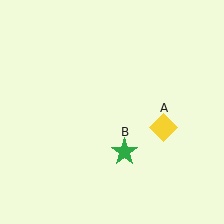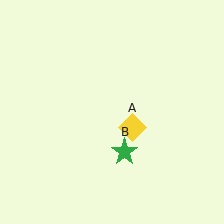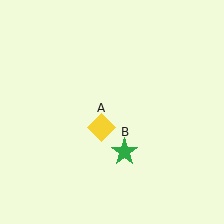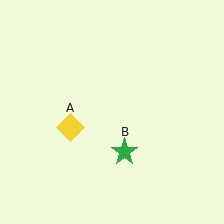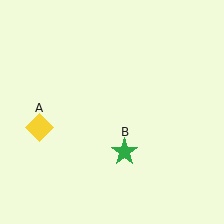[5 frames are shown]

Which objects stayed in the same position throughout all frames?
Green star (object B) remained stationary.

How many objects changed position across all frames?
1 object changed position: yellow diamond (object A).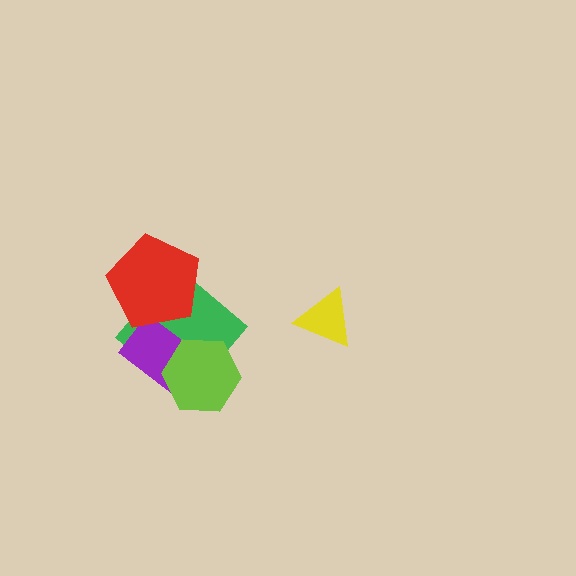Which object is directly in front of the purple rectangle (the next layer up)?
The red pentagon is directly in front of the purple rectangle.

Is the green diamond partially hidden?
Yes, it is partially covered by another shape.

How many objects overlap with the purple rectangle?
3 objects overlap with the purple rectangle.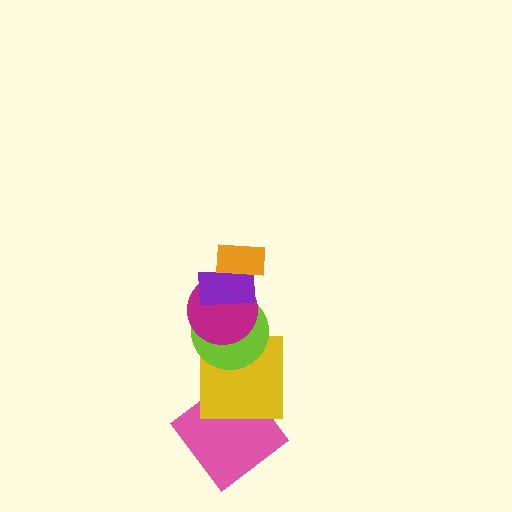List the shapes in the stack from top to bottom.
From top to bottom: the orange rectangle, the purple rectangle, the magenta circle, the lime circle, the yellow square, the pink diamond.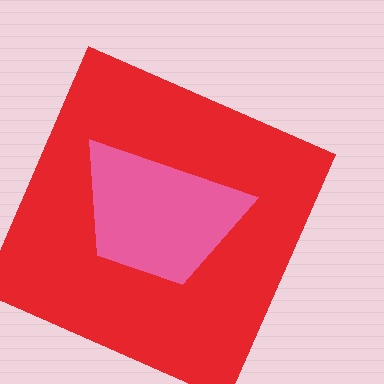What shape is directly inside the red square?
The pink trapezoid.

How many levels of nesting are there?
2.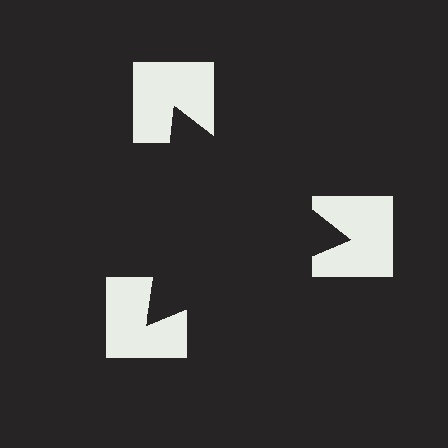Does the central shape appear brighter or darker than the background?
It typically appears slightly darker than the background, even though no actual brightness change is drawn.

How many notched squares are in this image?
There are 3 — one at each vertex of the illusory triangle.